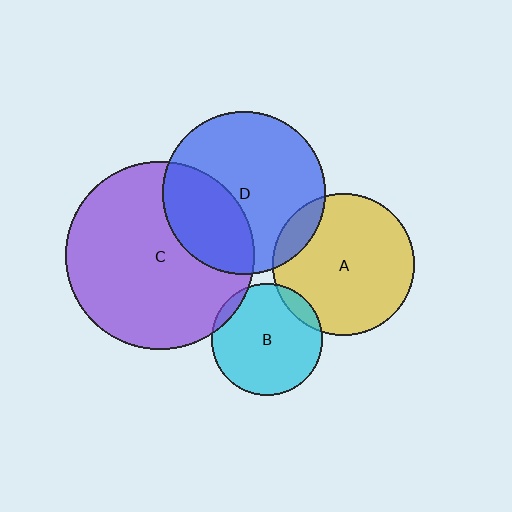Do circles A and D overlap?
Yes.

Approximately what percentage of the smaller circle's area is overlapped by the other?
Approximately 10%.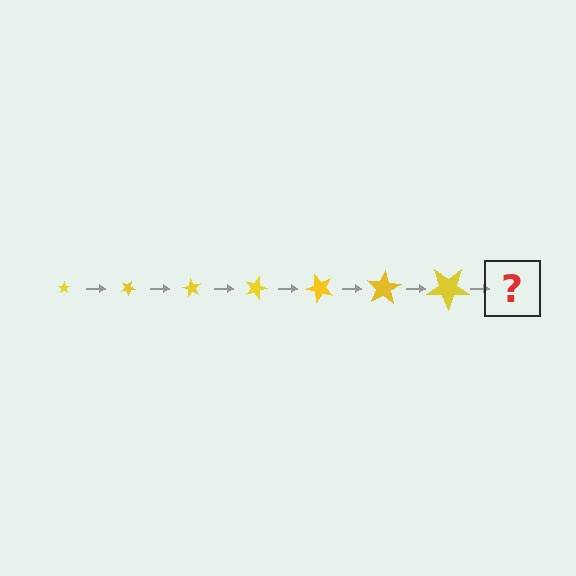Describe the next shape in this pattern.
It should be a star, larger than the previous one and rotated 210 degrees from the start.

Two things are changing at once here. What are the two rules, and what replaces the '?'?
The two rules are that the star grows larger each step and it rotates 30 degrees each step. The '?' should be a star, larger than the previous one and rotated 210 degrees from the start.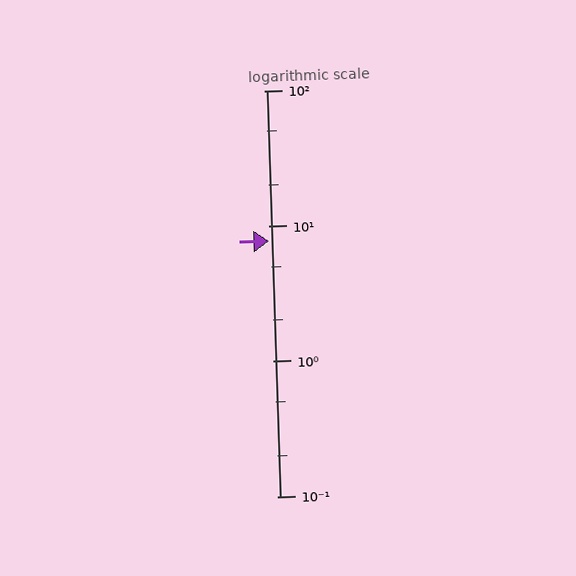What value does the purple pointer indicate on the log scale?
The pointer indicates approximately 7.7.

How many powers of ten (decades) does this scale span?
The scale spans 3 decades, from 0.1 to 100.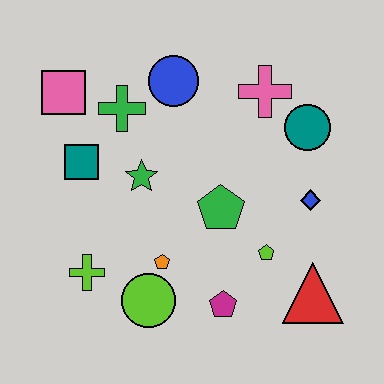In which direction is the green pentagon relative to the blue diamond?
The green pentagon is to the left of the blue diamond.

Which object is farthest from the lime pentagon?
The pink square is farthest from the lime pentagon.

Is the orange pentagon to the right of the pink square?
Yes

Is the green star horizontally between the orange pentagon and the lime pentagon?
No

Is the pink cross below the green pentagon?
No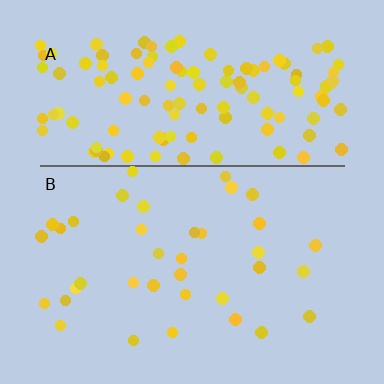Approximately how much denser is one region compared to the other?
Approximately 3.4× — region A over region B.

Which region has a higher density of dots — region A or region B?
A (the top).